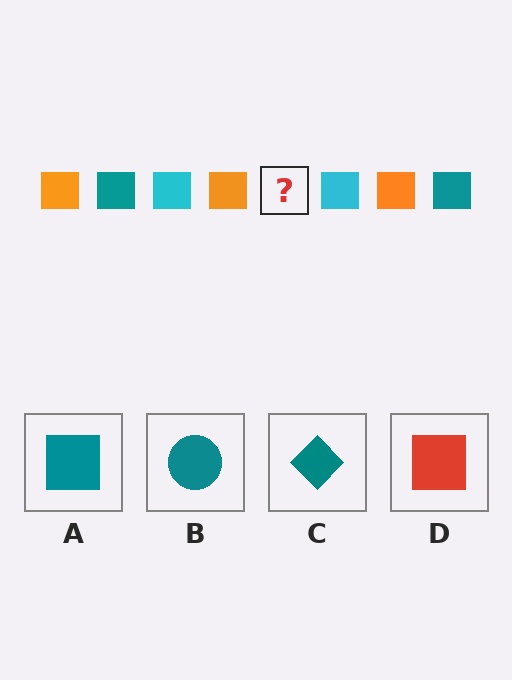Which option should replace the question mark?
Option A.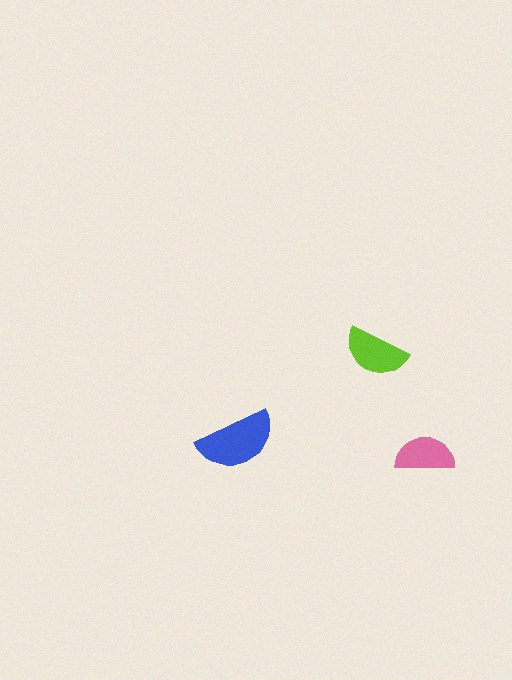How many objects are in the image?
There are 3 objects in the image.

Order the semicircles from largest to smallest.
the blue one, the lime one, the pink one.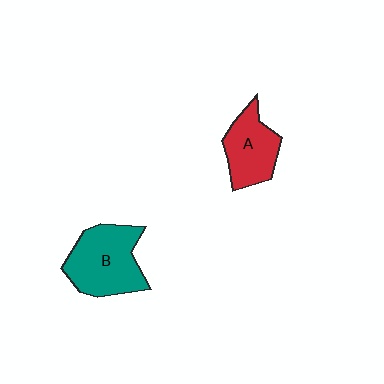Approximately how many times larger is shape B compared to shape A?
Approximately 1.4 times.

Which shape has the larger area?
Shape B (teal).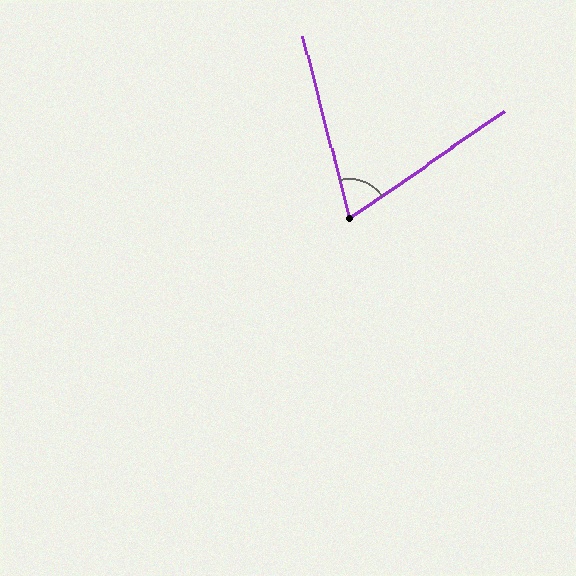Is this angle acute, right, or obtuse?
It is acute.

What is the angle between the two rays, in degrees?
Approximately 70 degrees.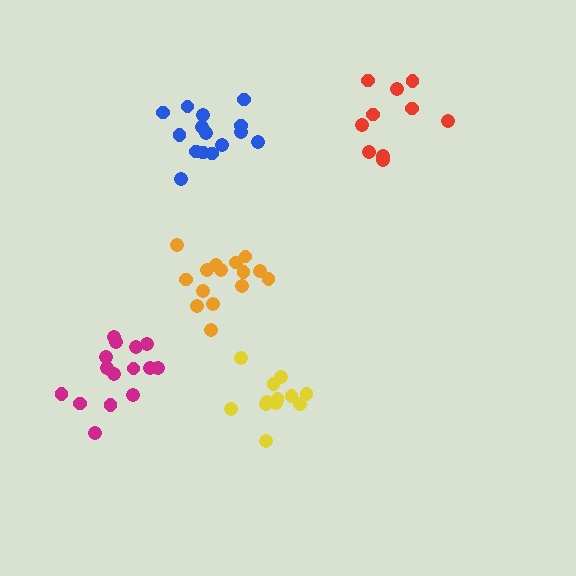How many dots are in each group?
Group 1: 12 dots, Group 2: 15 dots, Group 3: 15 dots, Group 4: 15 dots, Group 5: 10 dots (67 total).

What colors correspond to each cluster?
The clusters are colored: yellow, blue, magenta, orange, red.